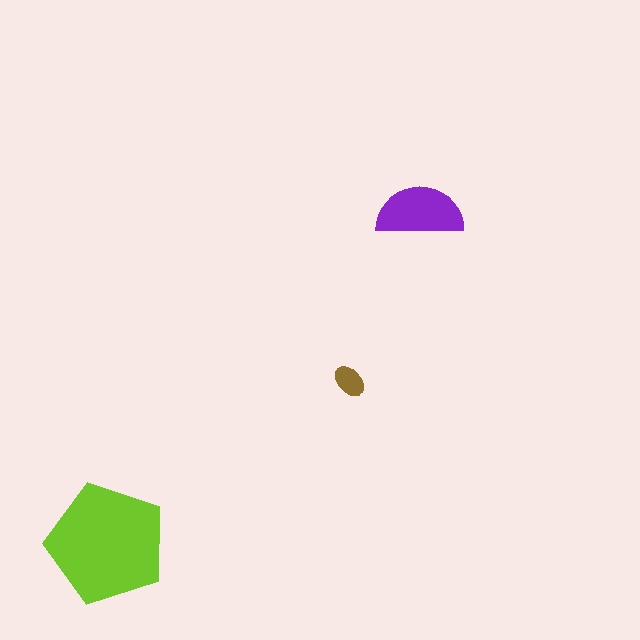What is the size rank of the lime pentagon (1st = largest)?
1st.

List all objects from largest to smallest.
The lime pentagon, the purple semicircle, the brown ellipse.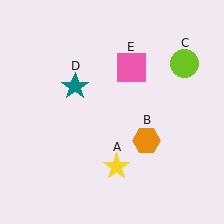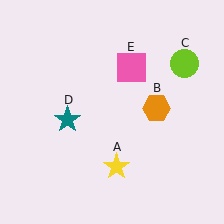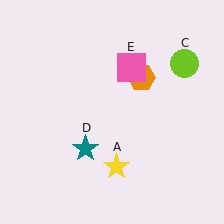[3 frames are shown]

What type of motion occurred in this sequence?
The orange hexagon (object B), teal star (object D) rotated counterclockwise around the center of the scene.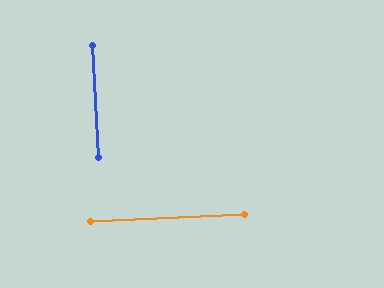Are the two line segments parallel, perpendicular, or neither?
Perpendicular — they meet at approximately 90°.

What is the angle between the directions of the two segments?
Approximately 90 degrees.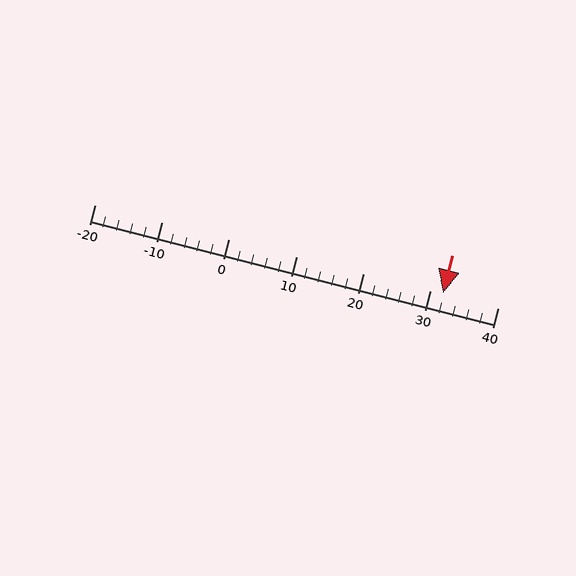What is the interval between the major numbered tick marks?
The major tick marks are spaced 10 units apart.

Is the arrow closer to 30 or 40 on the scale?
The arrow is closer to 30.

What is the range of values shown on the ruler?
The ruler shows values from -20 to 40.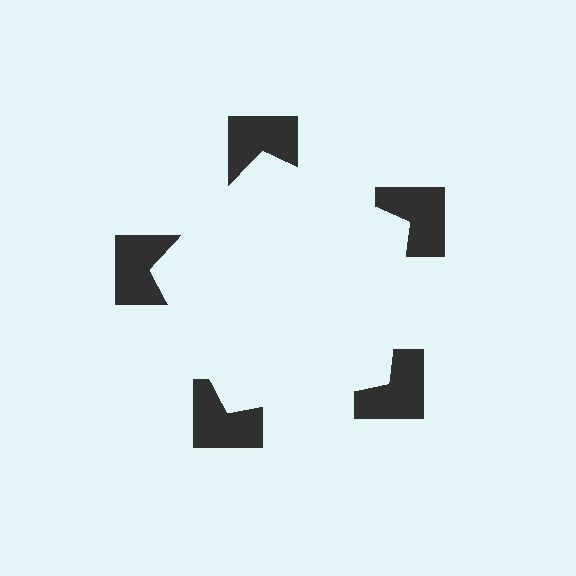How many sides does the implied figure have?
5 sides.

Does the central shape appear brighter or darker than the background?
It typically appears slightly brighter than the background, even though no actual brightness change is drawn.